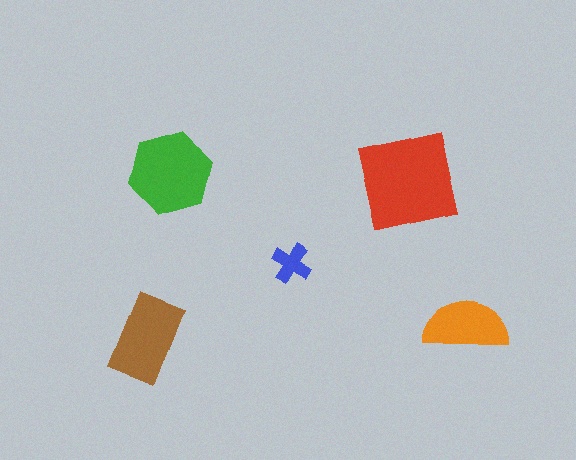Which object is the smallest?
The blue cross.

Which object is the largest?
The red square.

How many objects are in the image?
There are 5 objects in the image.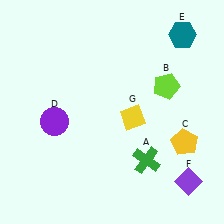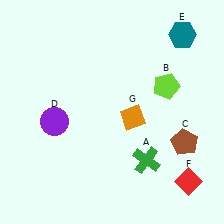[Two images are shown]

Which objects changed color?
C changed from yellow to brown. F changed from purple to red. G changed from yellow to orange.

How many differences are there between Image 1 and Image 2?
There are 3 differences between the two images.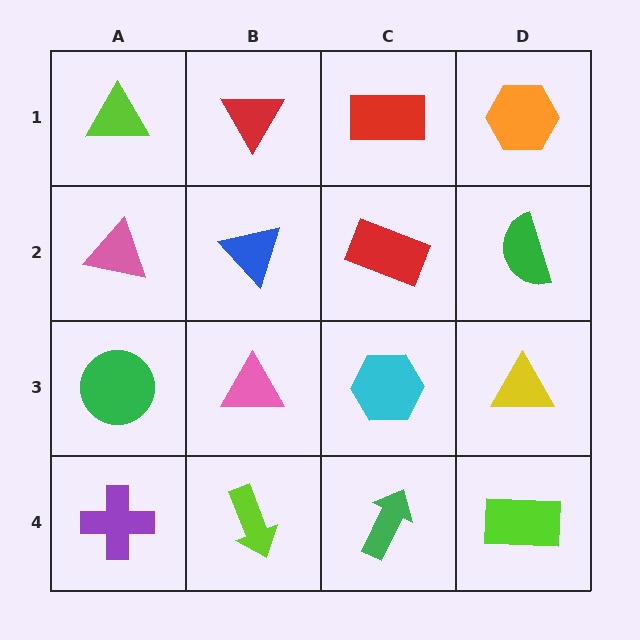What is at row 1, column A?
A lime triangle.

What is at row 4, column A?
A purple cross.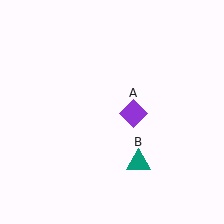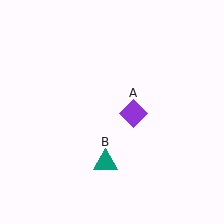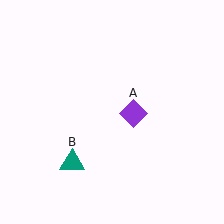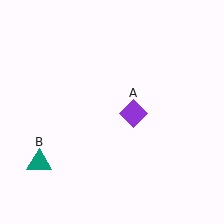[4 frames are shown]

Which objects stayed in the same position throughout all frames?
Purple diamond (object A) remained stationary.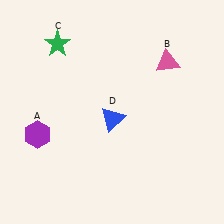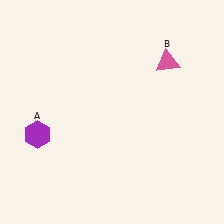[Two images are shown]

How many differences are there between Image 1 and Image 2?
There are 2 differences between the two images.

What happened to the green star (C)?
The green star (C) was removed in Image 2. It was in the top-left area of Image 1.